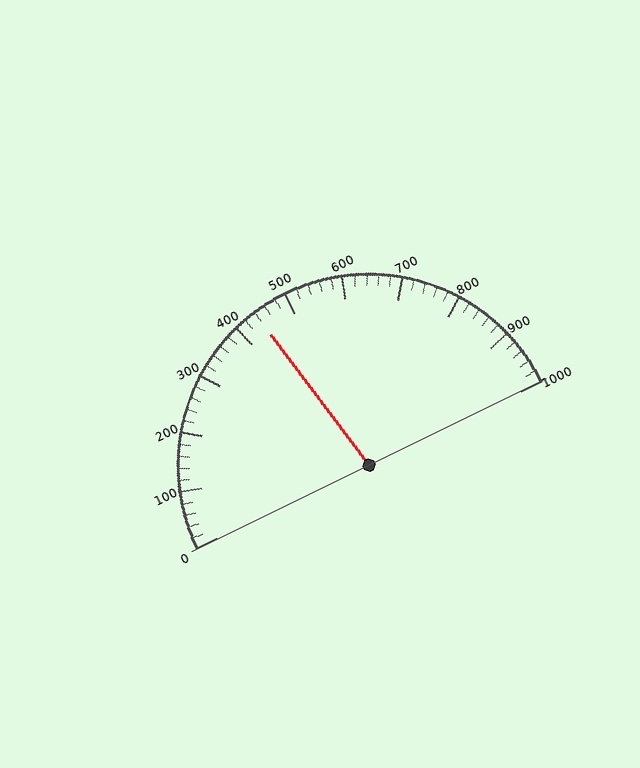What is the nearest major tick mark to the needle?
The nearest major tick mark is 400.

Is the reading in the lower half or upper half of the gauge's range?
The reading is in the lower half of the range (0 to 1000).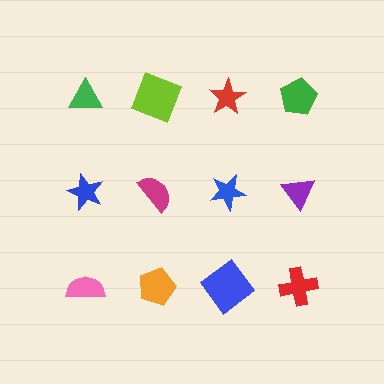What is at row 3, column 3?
A blue diamond.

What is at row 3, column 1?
A pink semicircle.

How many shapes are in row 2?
4 shapes.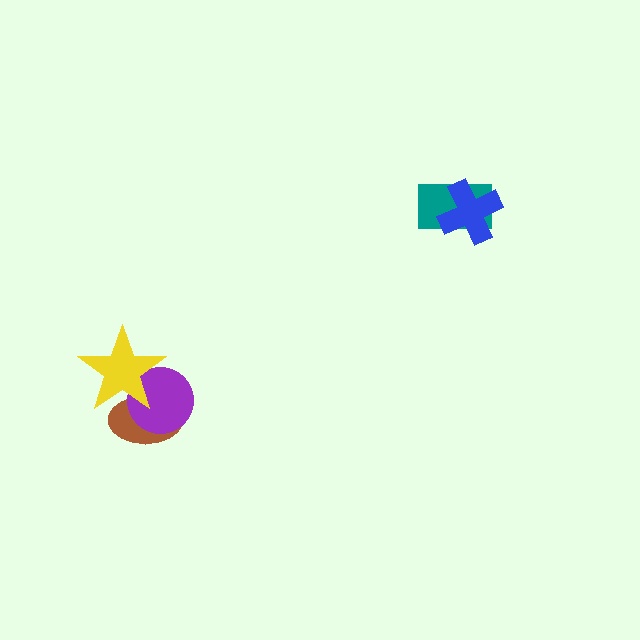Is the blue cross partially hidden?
No, no other shape covers it.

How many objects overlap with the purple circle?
2 objects overlap with the purple circle.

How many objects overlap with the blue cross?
1 object overlaps with the blue cross.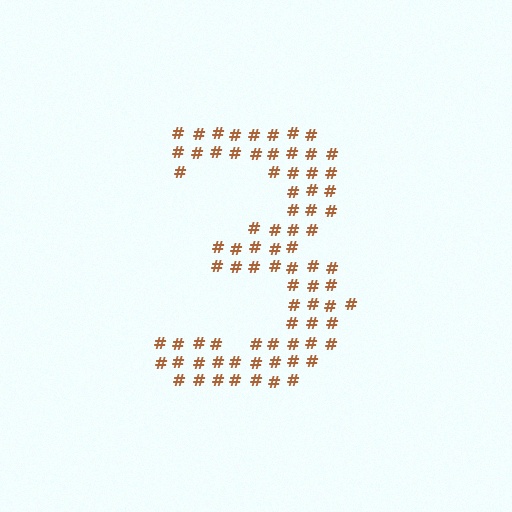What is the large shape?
The large shape is the digit 3.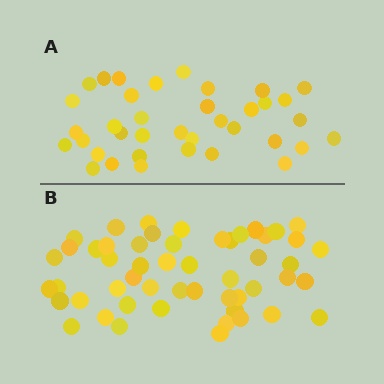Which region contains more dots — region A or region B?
Region B (the bottom region) has more dots.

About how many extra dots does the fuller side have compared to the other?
Region B has approximately 15 more dots than region A.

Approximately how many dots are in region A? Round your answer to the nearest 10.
About 40 dots. (The exact count is 37, which rounds to 40.)